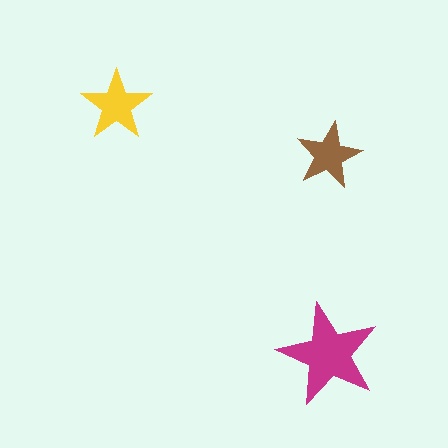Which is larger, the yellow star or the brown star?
The yellow one.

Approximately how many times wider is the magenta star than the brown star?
About 1.5 times wider.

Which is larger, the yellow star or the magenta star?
The magenta one.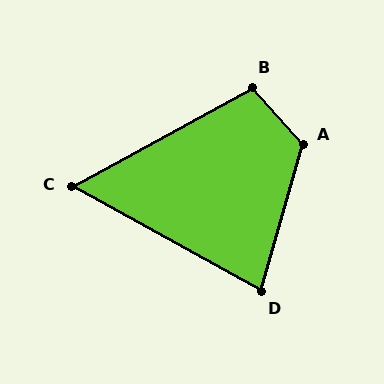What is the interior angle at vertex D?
Approximately 77 degrees (acute).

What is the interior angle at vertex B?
Approximately 103 degrees (obtuse).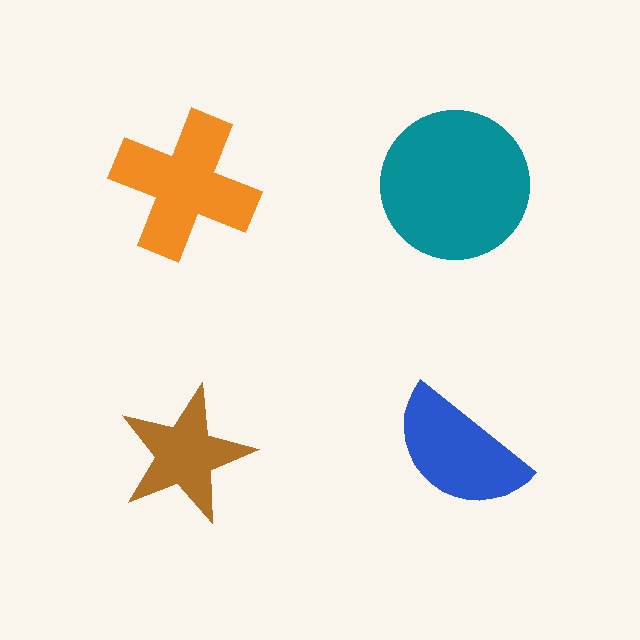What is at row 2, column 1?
A brown star.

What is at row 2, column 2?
A blue semicircle.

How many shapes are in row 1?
2 shapes.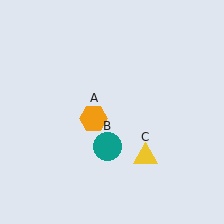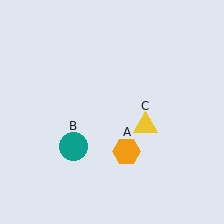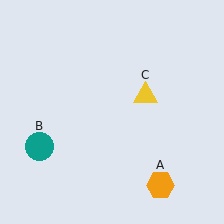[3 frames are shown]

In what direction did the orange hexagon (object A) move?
The orange hexagon (object A) moved down and to the right.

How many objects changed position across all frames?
3 objects changed position: orange hexagon (object A), teal circle (object B), yellow triangle (object C).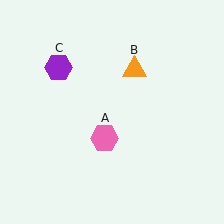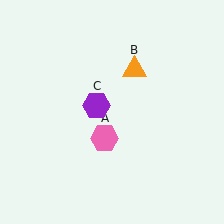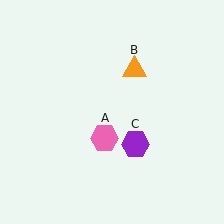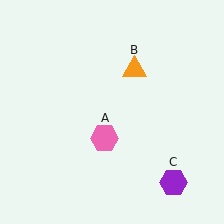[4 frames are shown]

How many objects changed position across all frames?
1 object changed position: purple hexagon (object C).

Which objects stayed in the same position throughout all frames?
Pink hexagon (object A) and orange triangle (object B) remained stationary.